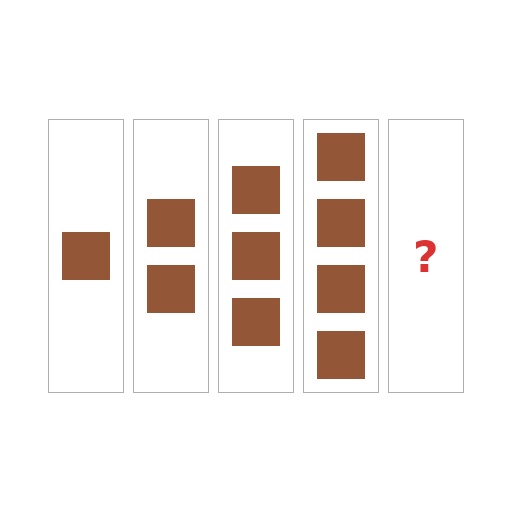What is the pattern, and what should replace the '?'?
The pattern is that each step adds one more square. The '?' should be 5 squares.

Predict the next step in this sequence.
The next step is 5 squares.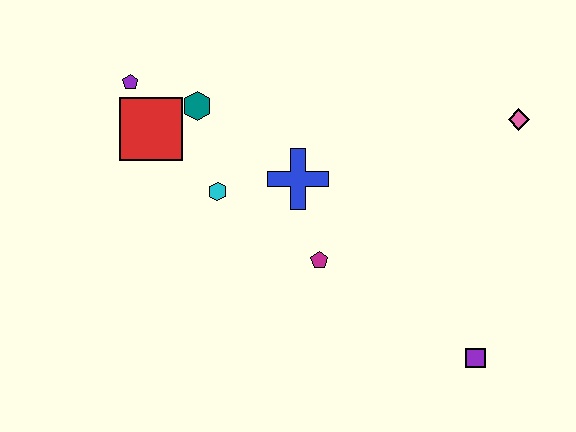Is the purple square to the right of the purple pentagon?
Yes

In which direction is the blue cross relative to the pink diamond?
The blue cross is to the left of the pink diamond.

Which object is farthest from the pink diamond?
The purple pentagon is farthest from the pink diamond.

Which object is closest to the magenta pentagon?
The blue cross is closest to the magenta pentagon.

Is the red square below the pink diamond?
Yes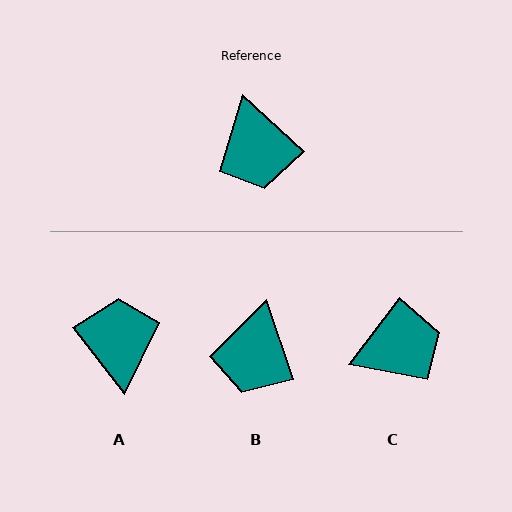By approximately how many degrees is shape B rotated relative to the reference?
Approximately 29 degrees clockwise.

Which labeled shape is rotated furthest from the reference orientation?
A, about 170 degrees away.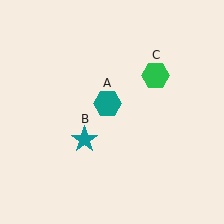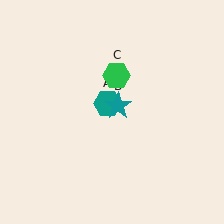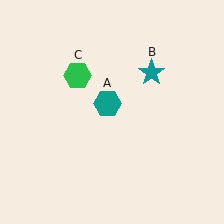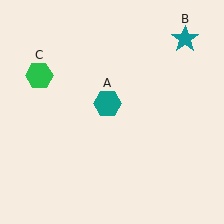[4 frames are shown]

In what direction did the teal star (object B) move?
The teal star (object B) moved up and to the right.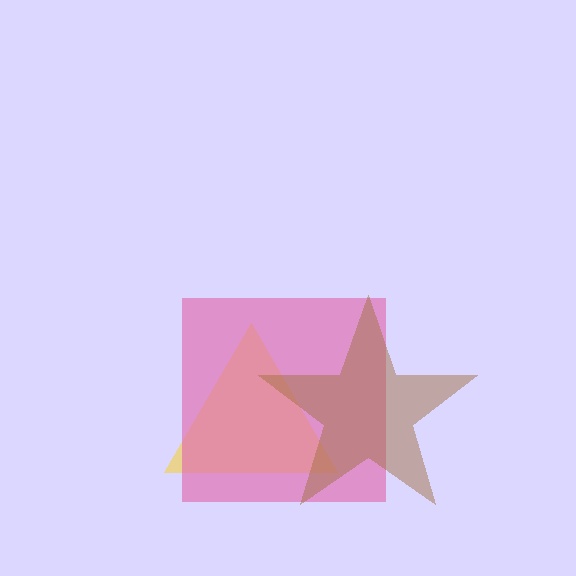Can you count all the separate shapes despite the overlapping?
Yes, there are 3 separate shapes.